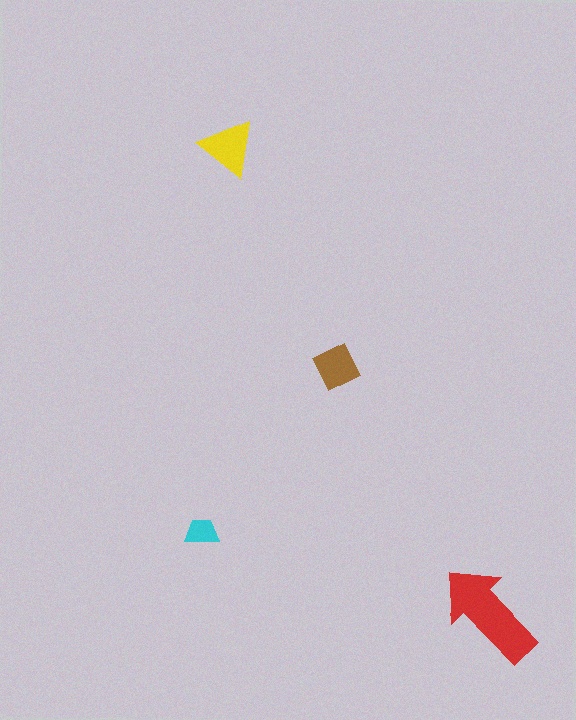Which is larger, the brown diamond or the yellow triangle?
The yellow triangle.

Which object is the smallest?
The cyan trapezoid.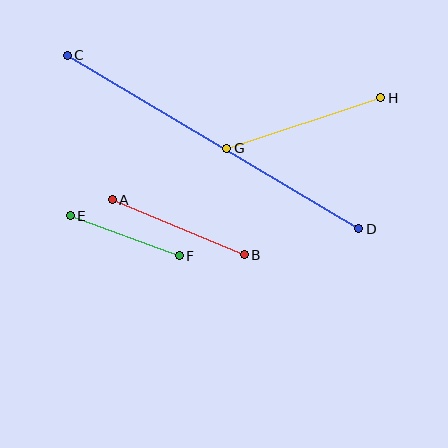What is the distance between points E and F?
The distance is approximately 116 pixels.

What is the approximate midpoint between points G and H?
The midpoint is at approximately (304, 123) pixels.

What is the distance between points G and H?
The distance is approximately 162 pixels.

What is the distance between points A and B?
The distance is approximately 143 pixels.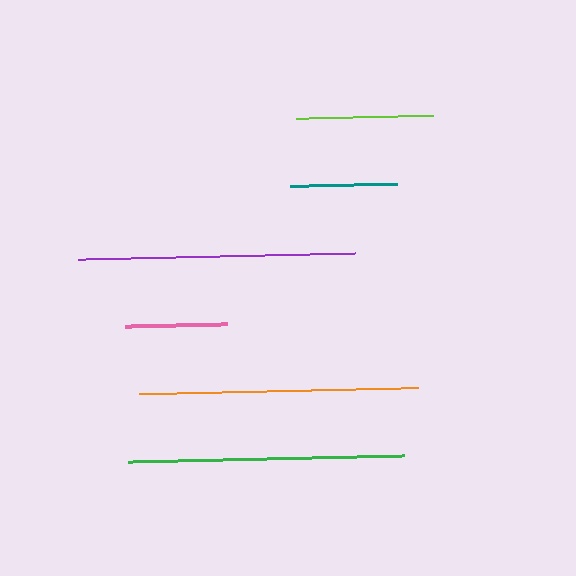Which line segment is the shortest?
The pink line is the shortest at approximately 102 pixels.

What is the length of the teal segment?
The teal segment is approximately 107 pixels long.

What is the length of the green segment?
The green segment is approximately 276 pixels long.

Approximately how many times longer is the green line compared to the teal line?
The green line is approximately 2.6 times the length of the teal line.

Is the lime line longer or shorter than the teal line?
The lime line is longer than the teal line.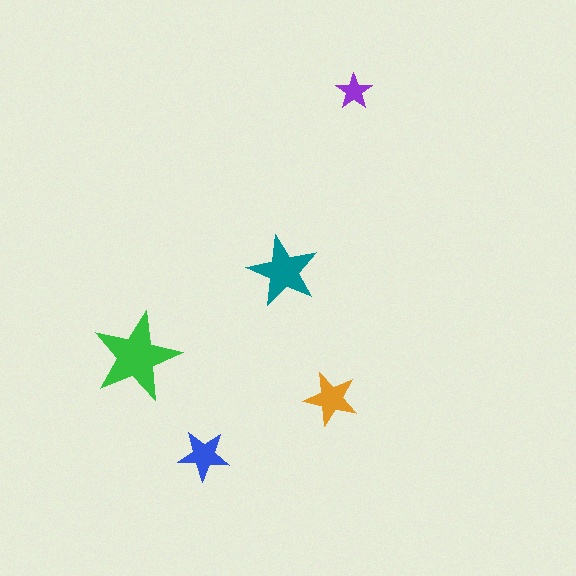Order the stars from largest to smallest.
the green one, the teal one, the orange one, the blue one, the purple one.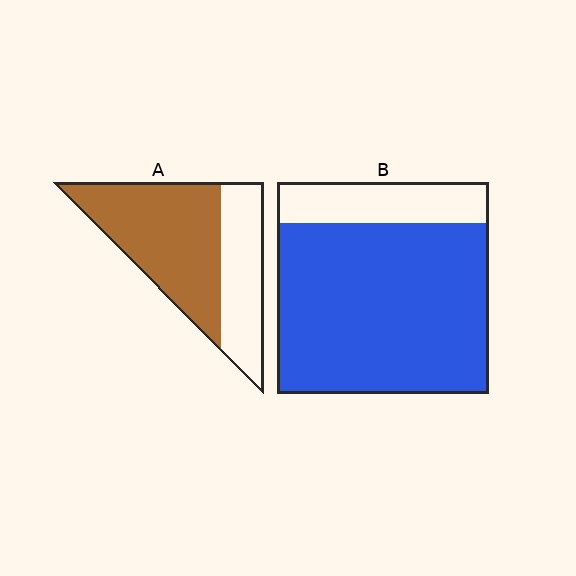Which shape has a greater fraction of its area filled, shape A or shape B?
Shape B.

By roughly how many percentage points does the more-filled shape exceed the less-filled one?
By roughly 15 percentage points (B over A).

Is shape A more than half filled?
Yes.